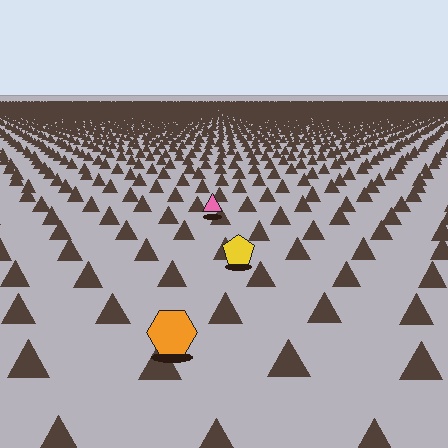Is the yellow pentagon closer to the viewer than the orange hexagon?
No. The orange hexagon is closer — you can tell from the texture gradient: the ground texture is coarser near it.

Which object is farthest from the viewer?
The pink triangle is farthest from the viewer. It appears smaller and the ground texture around it is denser.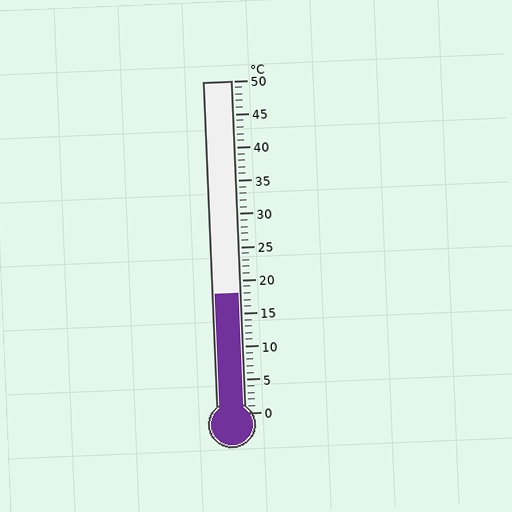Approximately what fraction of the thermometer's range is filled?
The thermometer is filled to approximately 35% of its range.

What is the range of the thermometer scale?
The thermometer scale ranges from 0°C to 50°C.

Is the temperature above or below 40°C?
The temperature is below 40°C.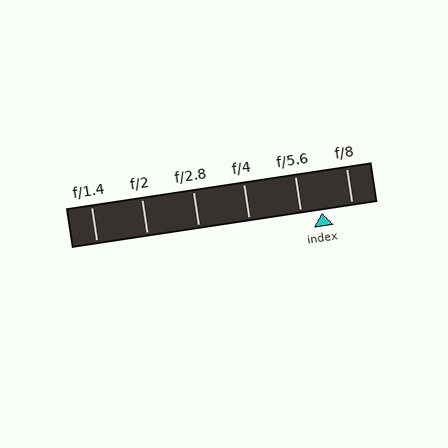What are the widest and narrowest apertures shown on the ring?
The widest aperture shown is f/1.4 and the narrowest is f/8.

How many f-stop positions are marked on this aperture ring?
There are 6 f-stop positions marked.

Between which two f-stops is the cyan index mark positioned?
The index mark is between f/5.6 and f/8.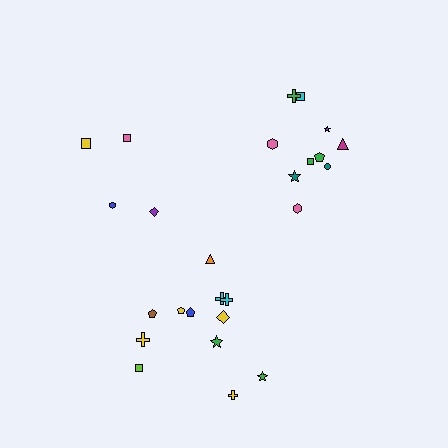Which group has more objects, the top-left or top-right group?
The top-right group.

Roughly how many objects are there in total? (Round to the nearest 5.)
Roughly 25 objects in total.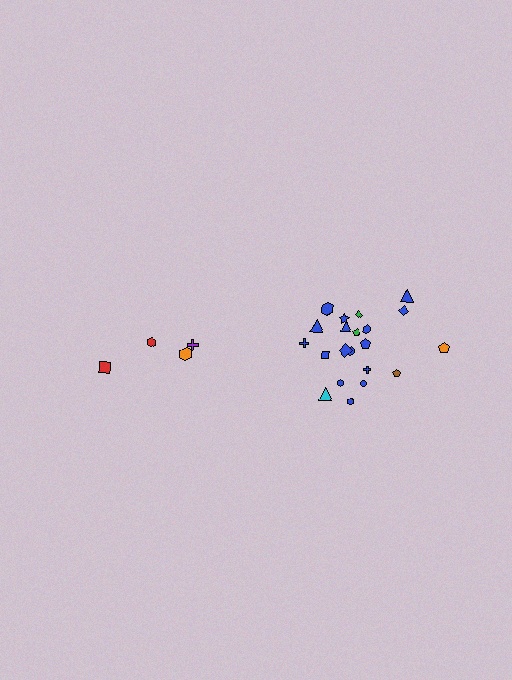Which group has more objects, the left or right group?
The right group.